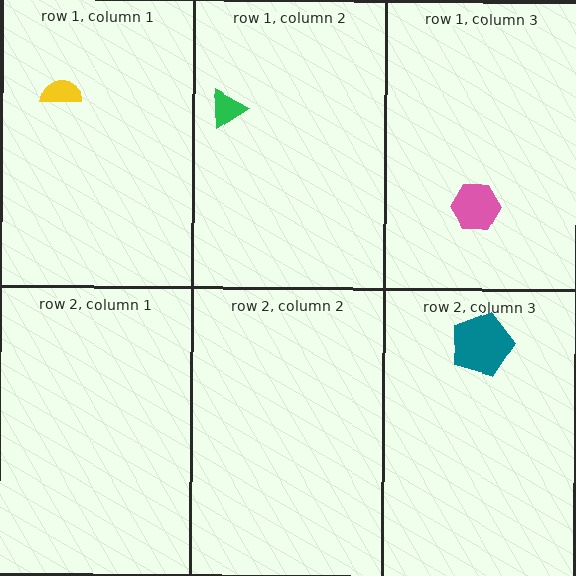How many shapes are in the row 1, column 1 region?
1.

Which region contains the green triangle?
The row 1, column 2 region.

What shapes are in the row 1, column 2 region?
The green triangle.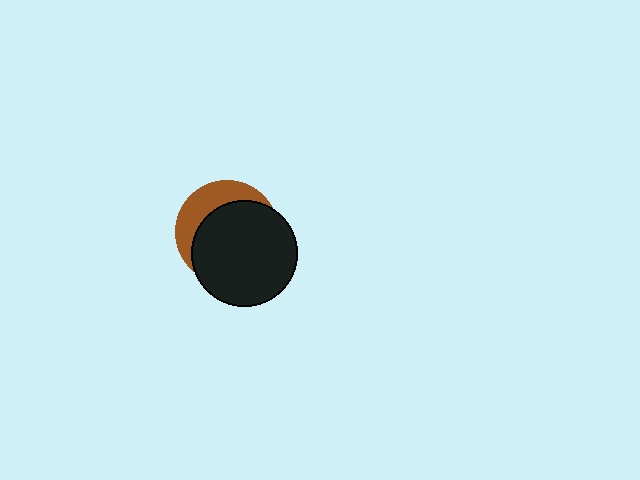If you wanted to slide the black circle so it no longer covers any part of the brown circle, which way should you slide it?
Slide it toward the lower-right — that is the most direct way to separate the two shapes.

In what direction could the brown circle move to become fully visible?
The brown circle could move toward the upper-left. That would shift it out from behind the black circle entirely.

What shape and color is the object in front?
The object in front is a black circle.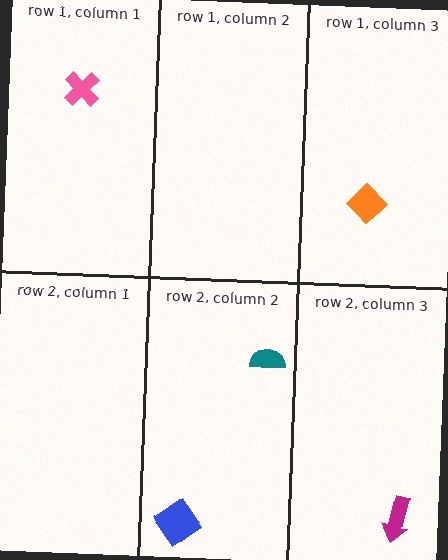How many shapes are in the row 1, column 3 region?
1.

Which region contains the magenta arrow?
The row 2, column 3 region.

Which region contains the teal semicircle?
The row 2, column 2 region.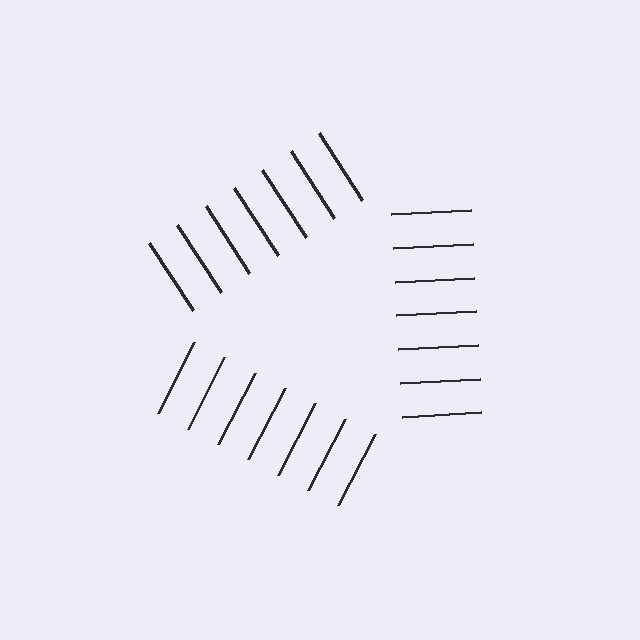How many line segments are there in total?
21 — 7 along each of the 3 edges.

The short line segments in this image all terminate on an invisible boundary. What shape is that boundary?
An illusory triangle — the line segments terminate on its edges but no continuous stroke is drawn.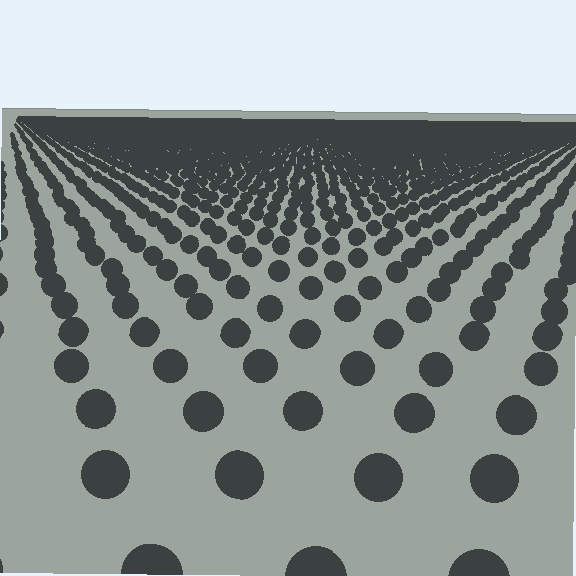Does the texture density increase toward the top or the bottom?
Density increases toward the top.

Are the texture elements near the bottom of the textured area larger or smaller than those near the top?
Larger. Near the bottom, elements are closer to the viewer and appear at a bigger on-screen size.